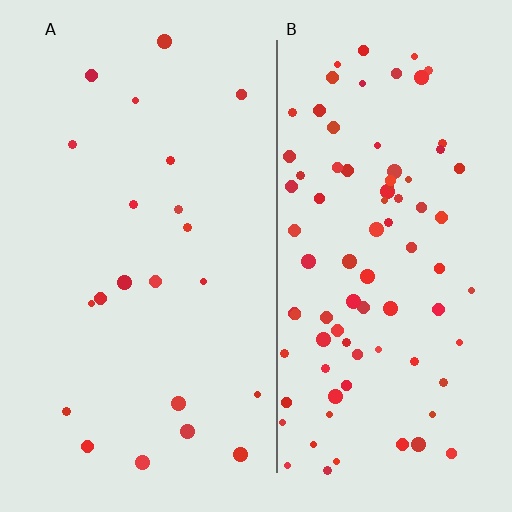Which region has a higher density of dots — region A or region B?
B (the right).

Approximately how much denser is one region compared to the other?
Approximately 4.0× — region B over region A.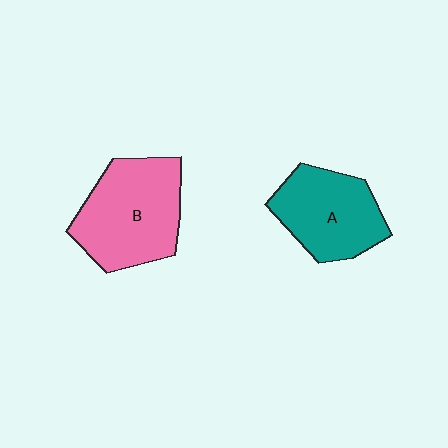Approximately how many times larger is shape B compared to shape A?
Approximately 1.2 times.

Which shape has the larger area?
Shape B (pink).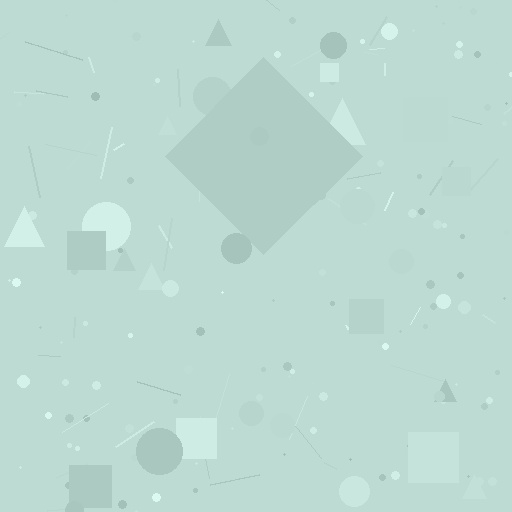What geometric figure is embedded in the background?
A diamond is embedded in the background.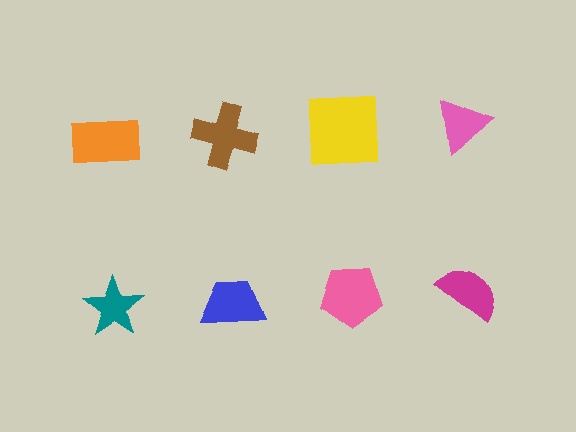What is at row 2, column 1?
A teal star.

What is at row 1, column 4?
A pink triangle.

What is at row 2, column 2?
A blue trapezoid.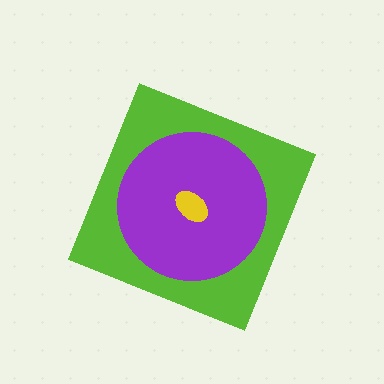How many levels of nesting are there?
3.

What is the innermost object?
The yellow ellipse.